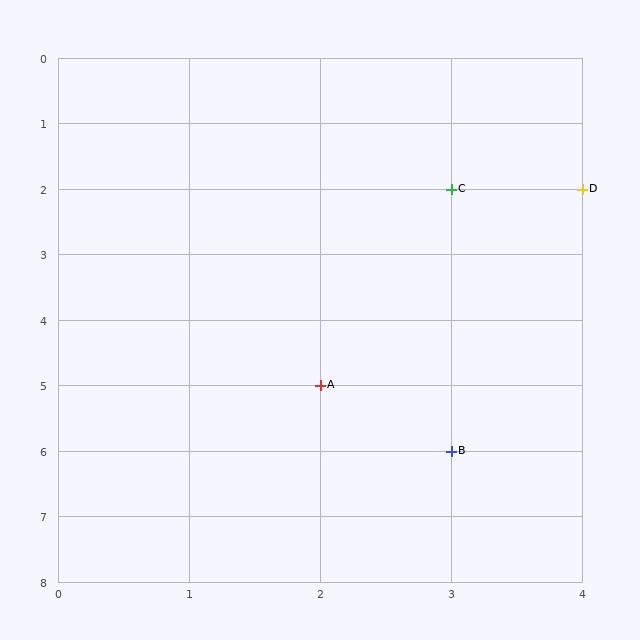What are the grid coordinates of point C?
Point C is at grid coordinates (3, 2).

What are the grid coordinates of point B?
Point B is at grid coordinates (3, 6).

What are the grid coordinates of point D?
Point D is at grid coordinates (4, 2).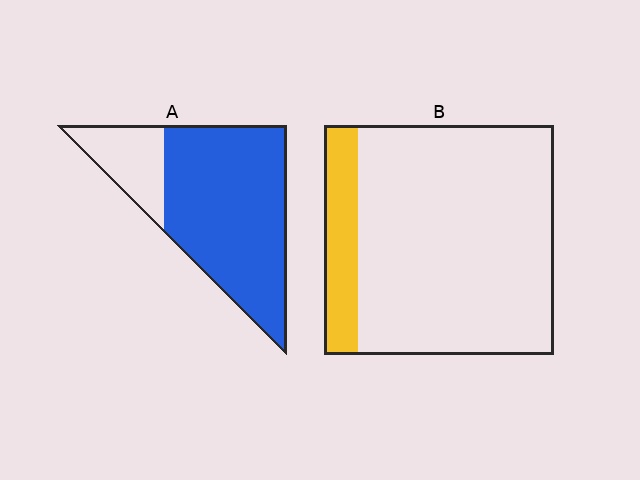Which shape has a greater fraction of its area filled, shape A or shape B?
Shape A.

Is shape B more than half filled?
No.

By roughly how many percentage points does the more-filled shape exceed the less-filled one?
By roughly 65 percentage points (A over B).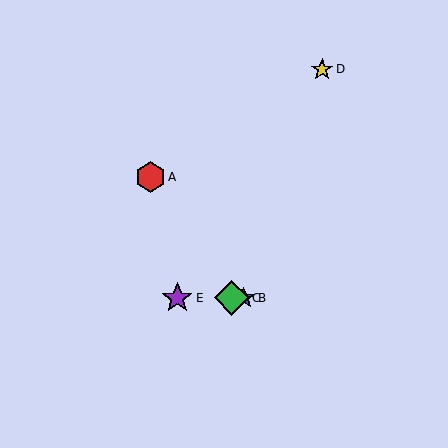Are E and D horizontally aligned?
No, E is at y≈298 and D is at y≈69.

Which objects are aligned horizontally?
Objects B, C, E are aligned horizontally.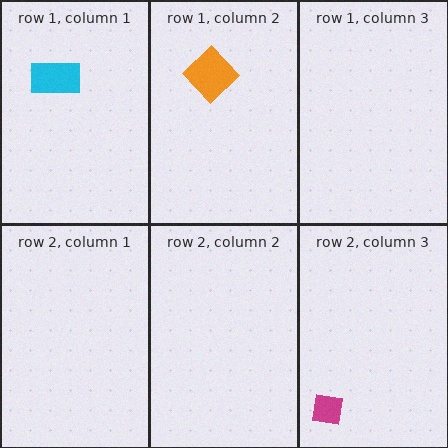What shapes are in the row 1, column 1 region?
The cyan rectangle.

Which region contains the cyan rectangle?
The row 1, column 1 region.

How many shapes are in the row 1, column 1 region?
1.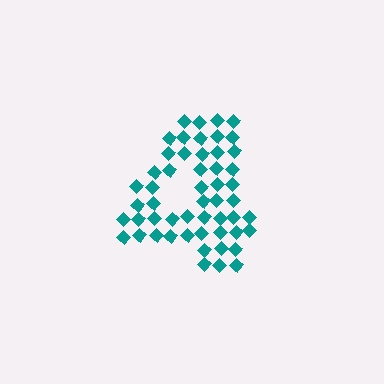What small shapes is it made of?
It is made of small diamonds.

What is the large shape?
The large shape is the digit 4.